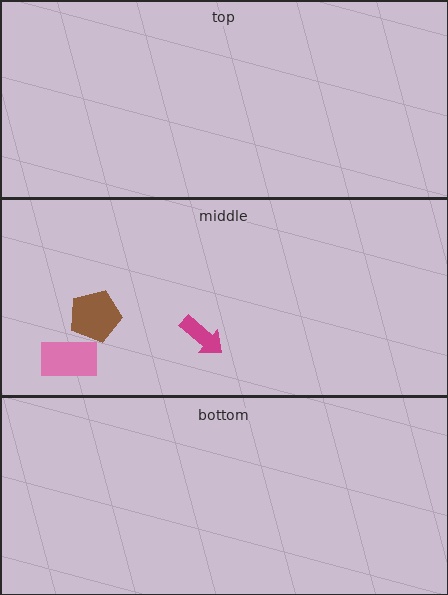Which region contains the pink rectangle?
The middle region.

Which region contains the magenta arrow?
The middle region.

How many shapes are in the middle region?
3.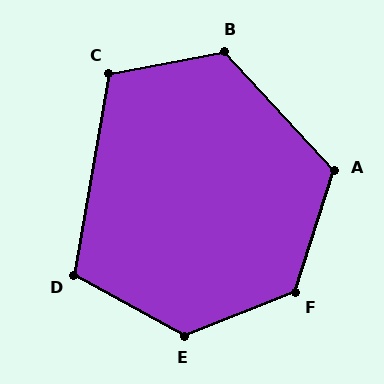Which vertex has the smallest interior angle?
D, at approximately 109 degrees.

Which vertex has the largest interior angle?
E, at approximately 130 degrees.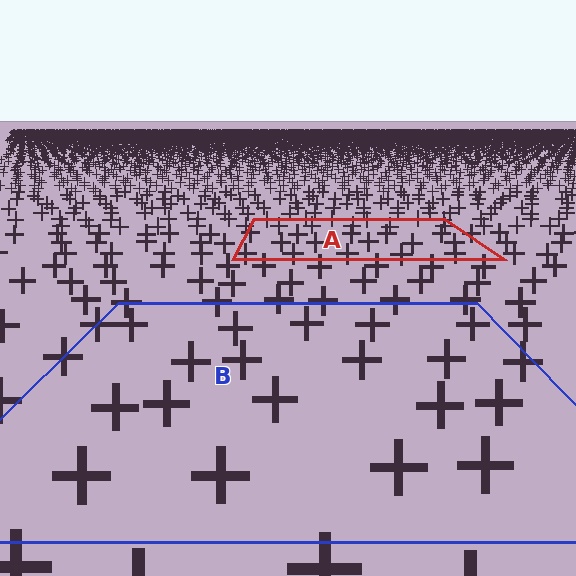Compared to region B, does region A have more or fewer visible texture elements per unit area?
Region A has more texture elements per unit area — they are packed more densely because it is farther away.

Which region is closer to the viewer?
Region B is closer. The texture elements there are larger and more spread out.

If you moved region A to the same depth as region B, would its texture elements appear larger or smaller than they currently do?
They would appear larger. At a closer depth, the same texture elements are projected at a bigger on-screen size.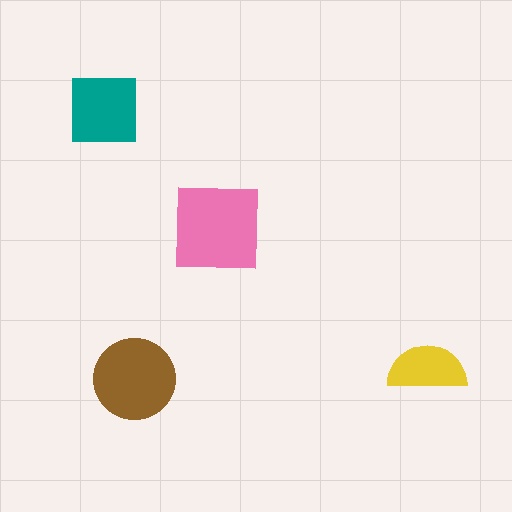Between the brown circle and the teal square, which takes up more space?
The brown circle.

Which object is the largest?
The pink square.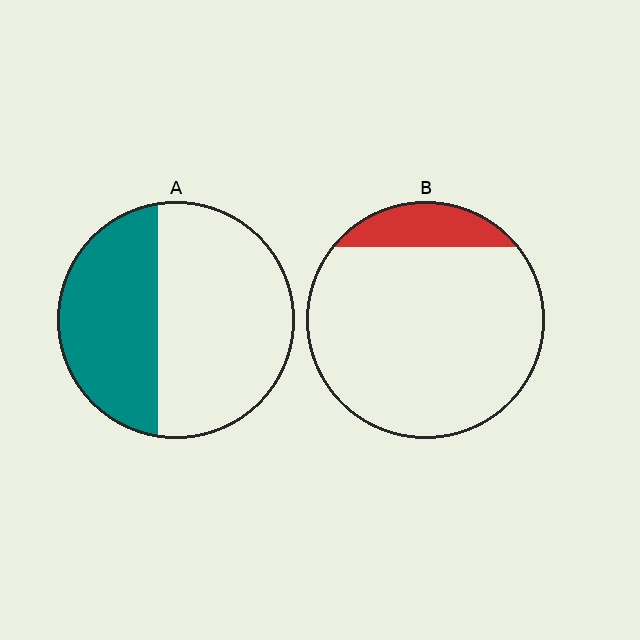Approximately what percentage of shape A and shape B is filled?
A is approximately 40% and B is approximately 15%.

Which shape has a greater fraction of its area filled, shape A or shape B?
Shape A.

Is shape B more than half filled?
No.